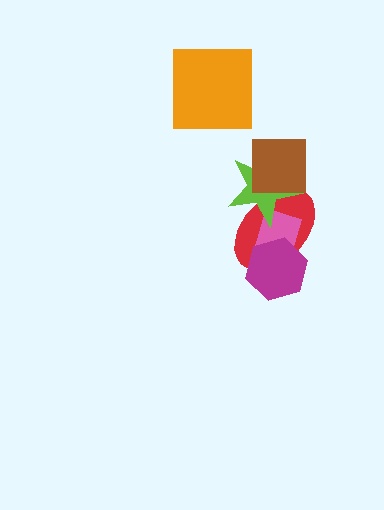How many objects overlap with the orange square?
0 objects overlap with the orange square.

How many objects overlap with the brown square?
2 objects overlap with the brown square.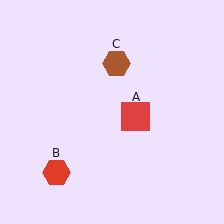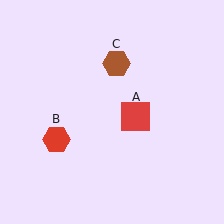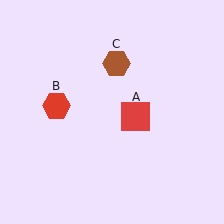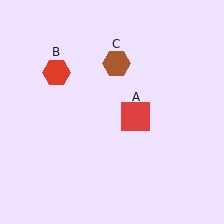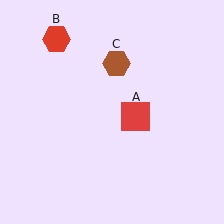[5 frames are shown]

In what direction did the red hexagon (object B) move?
The red hexagon (object B) moved up.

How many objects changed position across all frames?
1 object changed position: red hexagon (object B).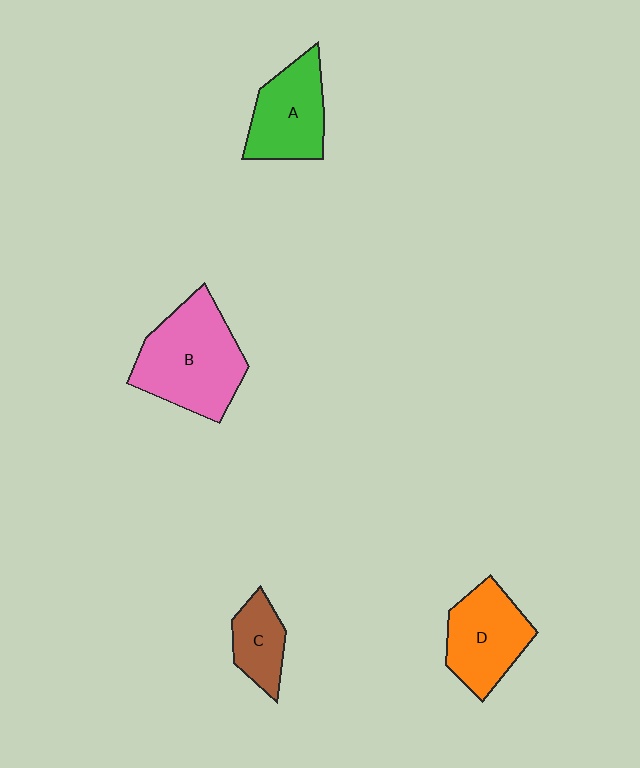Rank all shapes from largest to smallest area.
From largest to smallest: B (pink), D (orange), A (green), C (brown).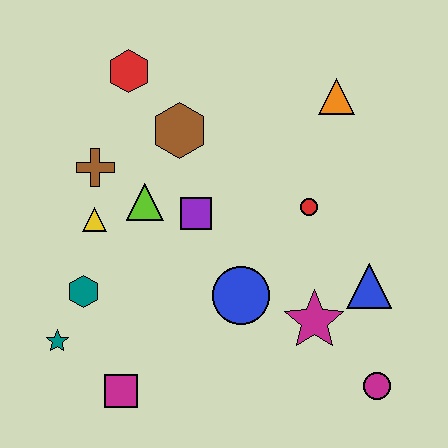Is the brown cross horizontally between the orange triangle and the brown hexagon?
No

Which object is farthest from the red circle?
The teal star is farthest from the red circle.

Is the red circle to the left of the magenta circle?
Yes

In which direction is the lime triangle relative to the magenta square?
The lime triangle is above the magenta square.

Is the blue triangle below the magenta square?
No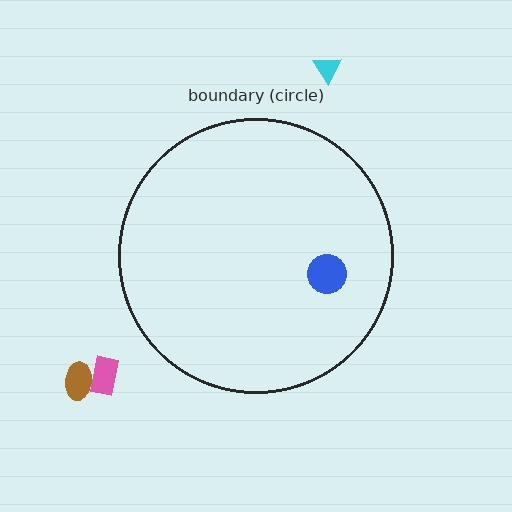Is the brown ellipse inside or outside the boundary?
Outside.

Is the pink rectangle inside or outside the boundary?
Outside.